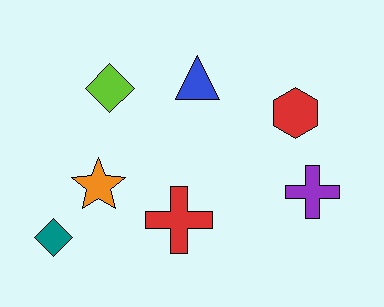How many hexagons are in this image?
There is 1 hexagon.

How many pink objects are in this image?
There are no pink objects.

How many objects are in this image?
There are 7 objects.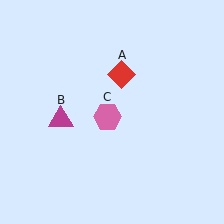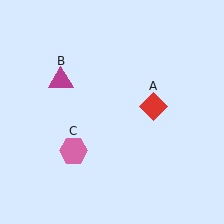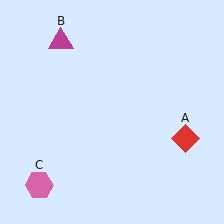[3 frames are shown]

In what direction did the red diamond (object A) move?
The red diamond (object A) moved down and to the right.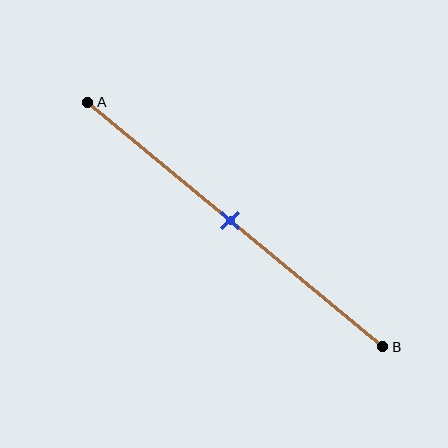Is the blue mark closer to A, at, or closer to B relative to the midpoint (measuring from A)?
The blue mark is approximately at the midpoint of segment AB.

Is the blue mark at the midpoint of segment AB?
Yes, the mark is approximately at the midpoint.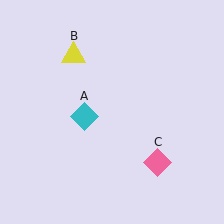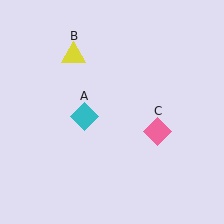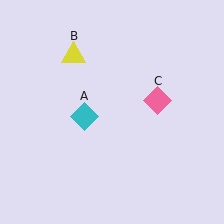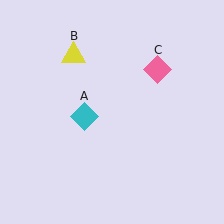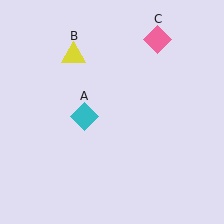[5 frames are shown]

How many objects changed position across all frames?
1 object changed position: pink diamond (object C).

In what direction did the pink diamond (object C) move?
The pink diamond (object C) moved up.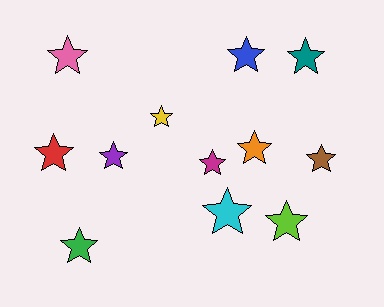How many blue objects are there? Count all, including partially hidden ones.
There is 1 blue object.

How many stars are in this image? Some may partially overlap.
There are 12 stars.